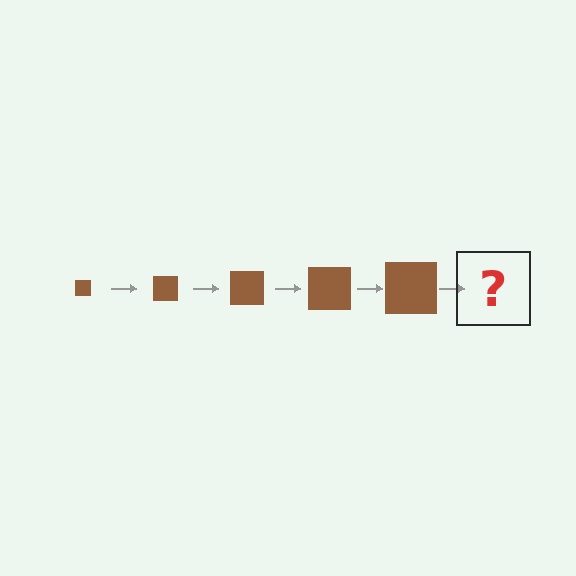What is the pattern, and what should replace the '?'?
The pattern is that the square gets progressively larger each step. The '?' should be a brown square, larger than the previous one.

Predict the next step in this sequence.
The next step is a brown square, larger than the previous one.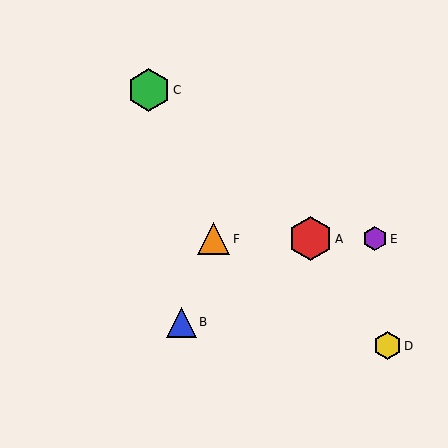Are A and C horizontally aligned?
No, A is at y≈239 and C is at y≈90.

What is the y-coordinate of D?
Object D is at y≈346.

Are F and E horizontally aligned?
Yes, both are at y≈239.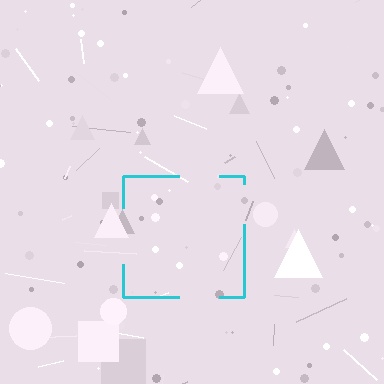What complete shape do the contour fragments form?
The contour fragments form a square.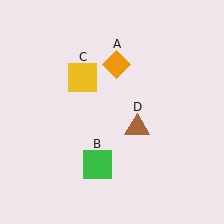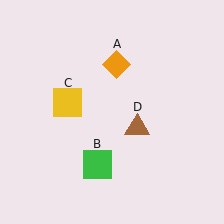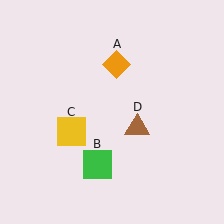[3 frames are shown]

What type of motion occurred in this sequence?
The yellow square (object C) rotated counterclockwise around the center of the scene.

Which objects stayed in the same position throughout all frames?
Orange diamond (object A) and green square (object B) and brown triangle (object D) remained stationary.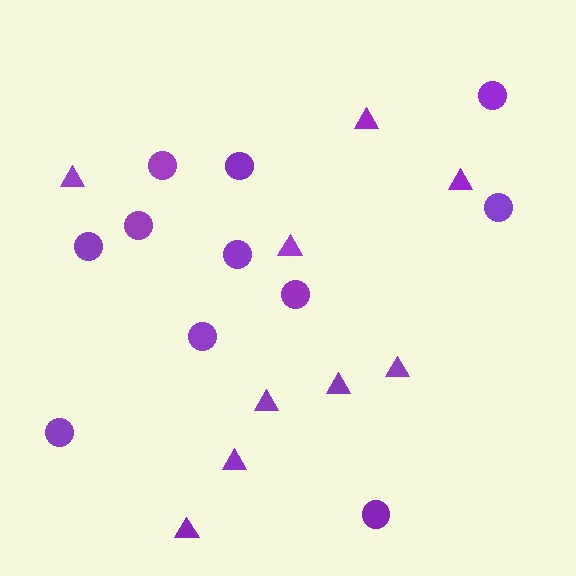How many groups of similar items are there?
There are 2 groups: one group of triangles (9) and one group of circles (11).